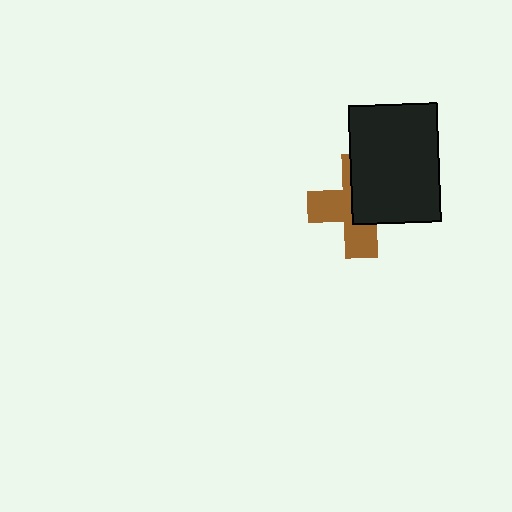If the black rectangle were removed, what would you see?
You would see the complete brown cross.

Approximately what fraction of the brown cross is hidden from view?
Roughly 51% of the brown cross is hidden behind the black rectangle.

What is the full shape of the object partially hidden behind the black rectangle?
The partially hidden object is a brown cross.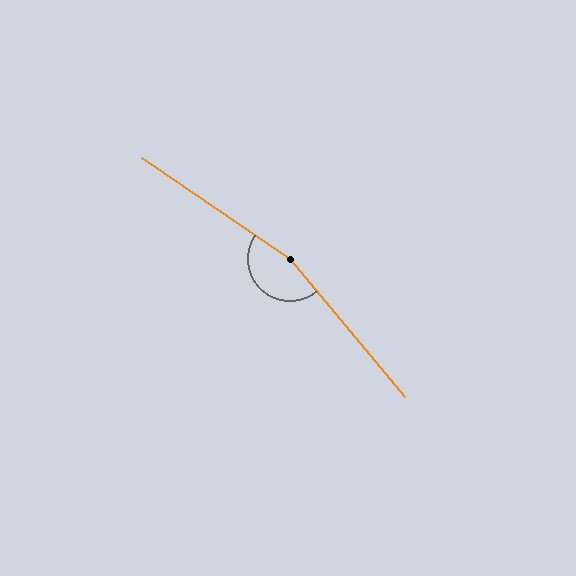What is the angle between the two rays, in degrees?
Approximately 164 degrees.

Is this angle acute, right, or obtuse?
It is obtuse.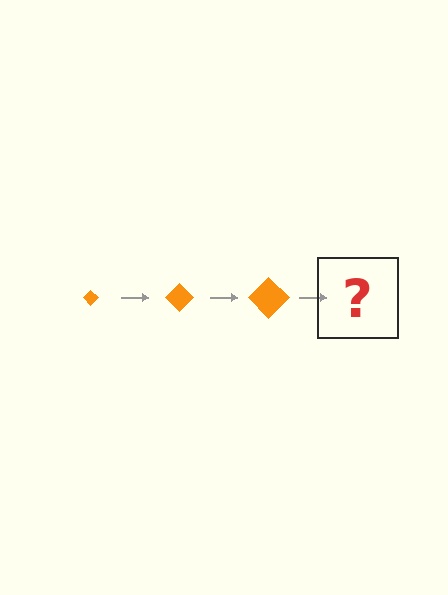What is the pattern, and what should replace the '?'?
The pattern is that the diamond gets progressively larger each step. The '?' should be an orange diamond, larger than the previous one.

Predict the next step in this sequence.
The next step is an orange diamond, larger than the previous one.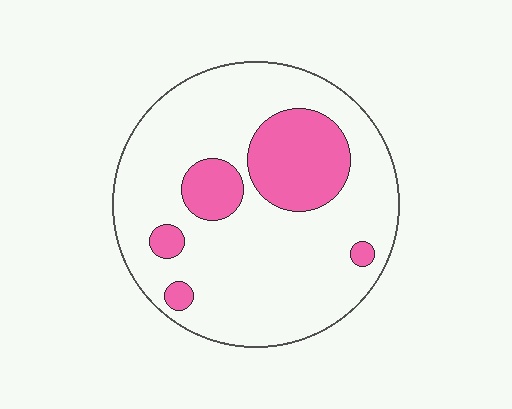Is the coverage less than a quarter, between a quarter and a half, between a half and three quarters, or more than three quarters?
Less than a quarter.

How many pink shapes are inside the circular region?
5.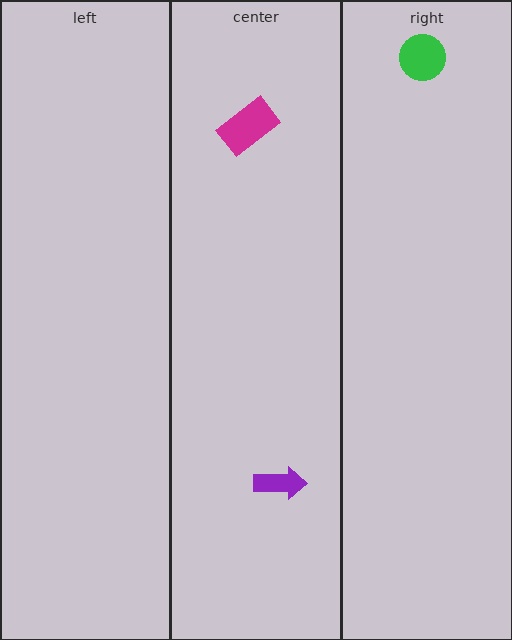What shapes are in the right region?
The green circle.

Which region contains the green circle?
The right region.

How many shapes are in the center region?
2.